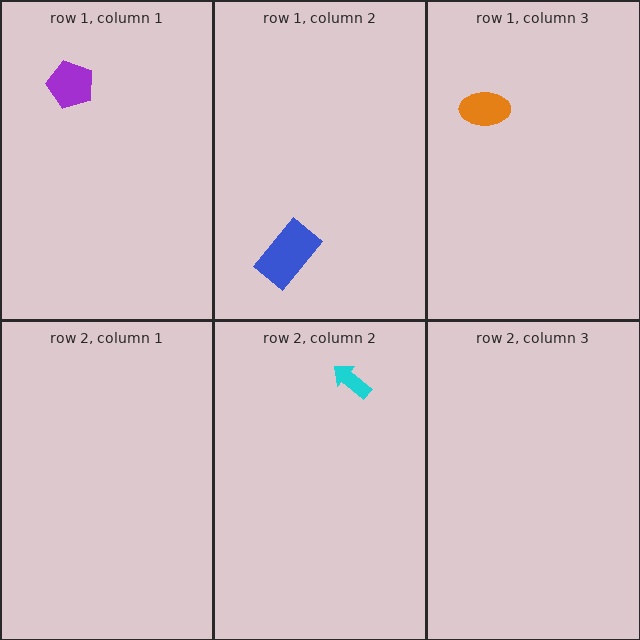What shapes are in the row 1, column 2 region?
The blue rectangle.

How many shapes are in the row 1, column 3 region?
1.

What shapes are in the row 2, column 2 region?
The cyan arrow.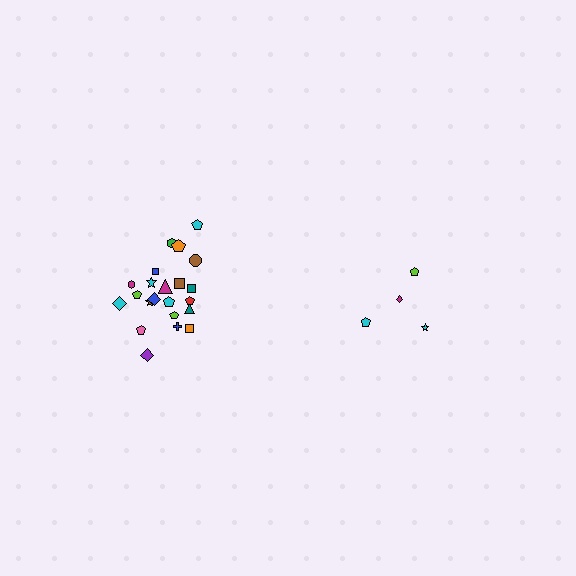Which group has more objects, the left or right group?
The left group.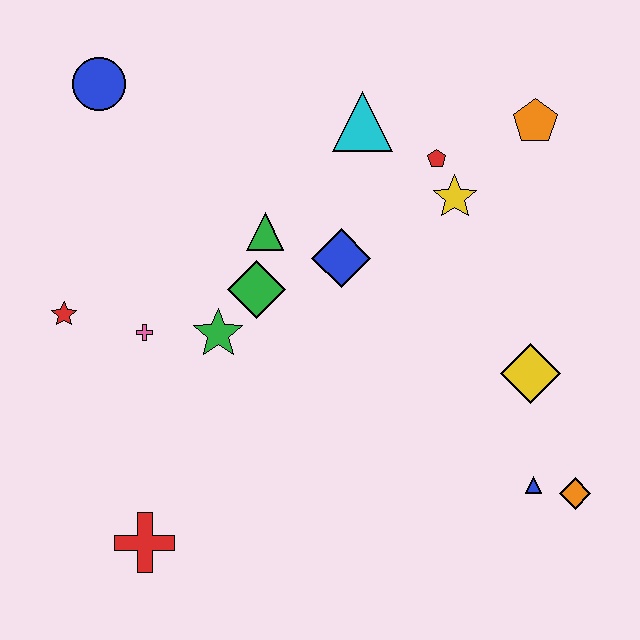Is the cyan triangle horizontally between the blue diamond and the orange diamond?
Yes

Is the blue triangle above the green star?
No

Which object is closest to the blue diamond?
The green triangle is closest to the blue diamond.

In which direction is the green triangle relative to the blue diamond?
The green triangle is to the left of the blue diamond.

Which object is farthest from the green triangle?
The orange diamond is farthest from the green triangle.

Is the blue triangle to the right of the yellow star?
Yes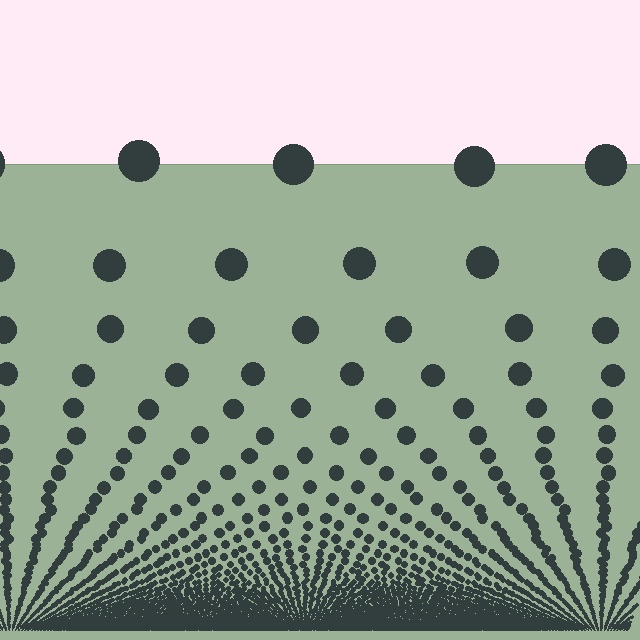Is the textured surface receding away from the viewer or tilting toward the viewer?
The surface appears to tilt toward the viewer. Texture elements get larger and sparser toward the top.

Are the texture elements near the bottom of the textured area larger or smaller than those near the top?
Smaller. The gradient is inverted — elements near the bottom are smaller and denser.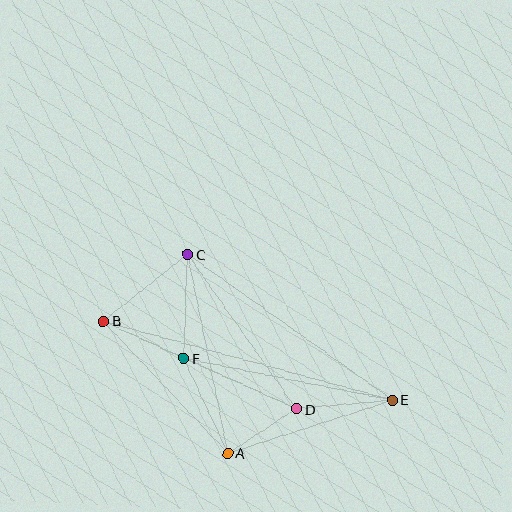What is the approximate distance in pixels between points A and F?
The distance between A and F is approximately 104 pixels.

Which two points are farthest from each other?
Points B and E are farthest from each other.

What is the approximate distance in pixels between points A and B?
The distance between A and B is approximately 181 pixels.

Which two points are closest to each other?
Points A and D are closest to each other.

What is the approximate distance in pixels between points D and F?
The distance between D and F is approximately 123 pixels.